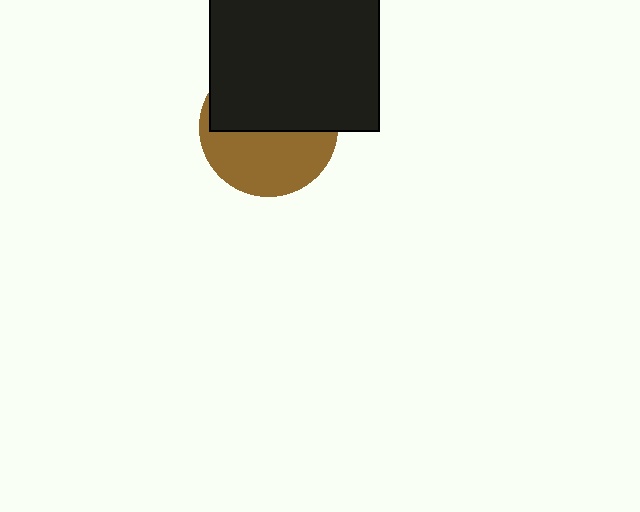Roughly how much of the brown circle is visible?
About half of it is visible (roughly 48%).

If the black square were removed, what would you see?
You would see the complete brown circle.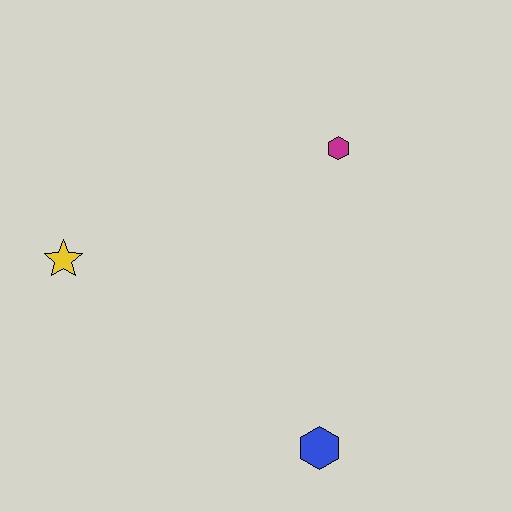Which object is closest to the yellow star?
The magenta hexagon is closest to the yellow star.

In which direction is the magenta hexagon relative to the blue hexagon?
The magenta hexagon is above the blue hexagon.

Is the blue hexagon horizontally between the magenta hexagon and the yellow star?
Yes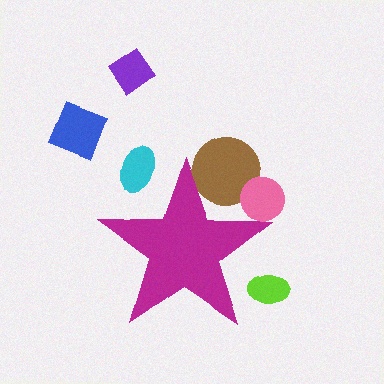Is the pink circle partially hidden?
Yes, the pink circle is partially hidden behind the magenta star.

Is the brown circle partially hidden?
Yes, the brown circle is partially hidden behind the magenta star.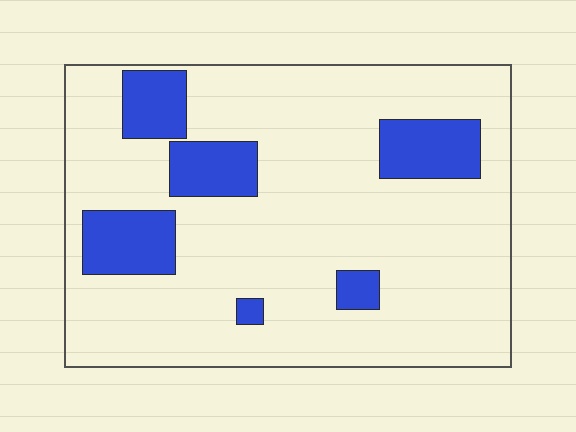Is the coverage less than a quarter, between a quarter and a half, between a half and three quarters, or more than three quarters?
Less than a quarter.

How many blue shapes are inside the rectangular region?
6.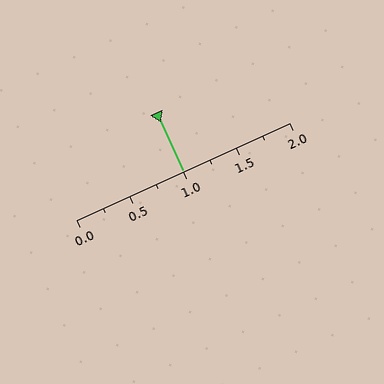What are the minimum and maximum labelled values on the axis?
The axis runs from 0.0 to 2.0.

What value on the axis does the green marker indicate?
The marker indicates approximately 1.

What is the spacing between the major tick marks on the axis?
The major ticks are spaced 0.5 apart.